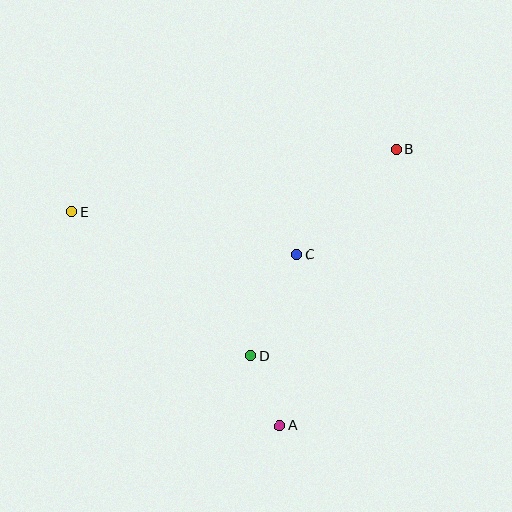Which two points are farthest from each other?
Points B and E are farthest from each other.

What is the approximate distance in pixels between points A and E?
The distance between A and E is approximately 298 pixels.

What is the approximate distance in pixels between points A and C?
The distance between A and C is approximately 172 pixels.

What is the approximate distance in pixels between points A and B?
The distance between A and B is approximately 300 pixels.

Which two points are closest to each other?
Points A and D are closest to each other.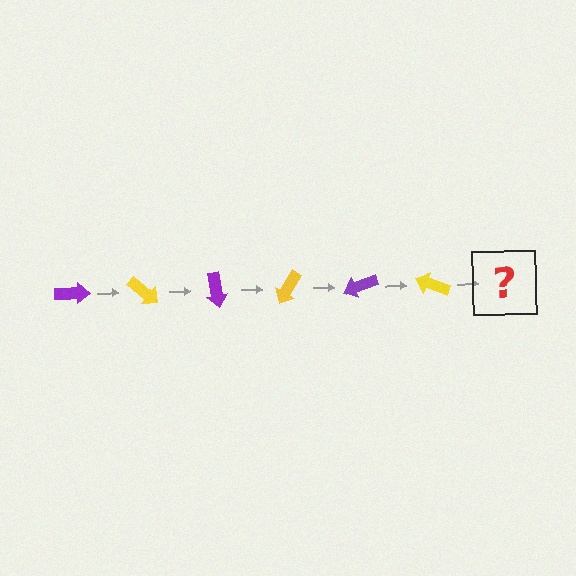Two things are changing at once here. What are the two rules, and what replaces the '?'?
The two rules are that it rotates 40 degrees each step and the color cycles through purple and yellow. The '?' should be a purple arrow, rotated 240 degrees from the start.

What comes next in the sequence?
The next element should be a purple arrow, rotated 240 degrees from the start.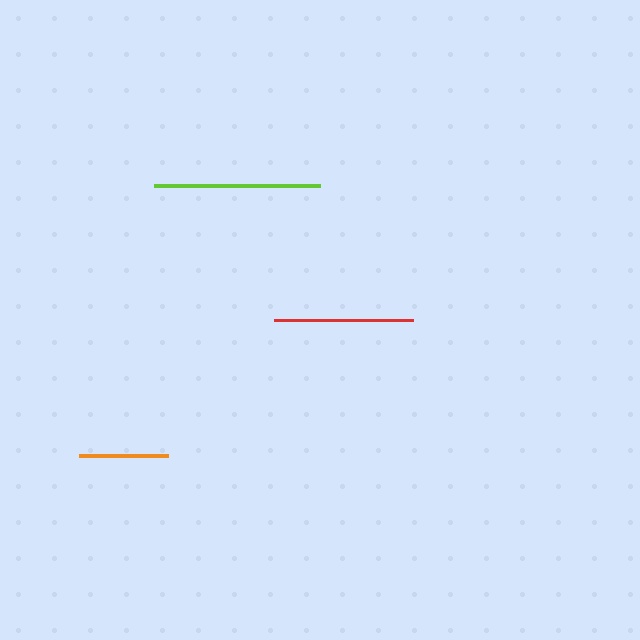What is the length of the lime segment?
The lime segment is approximately 167 pixels long.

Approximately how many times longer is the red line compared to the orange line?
The red line is approximately 1.6 times the length of the orange line.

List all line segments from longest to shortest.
From longest to shortest: lime, red, orange.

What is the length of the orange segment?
The orange segment is approximately 89 pixels long.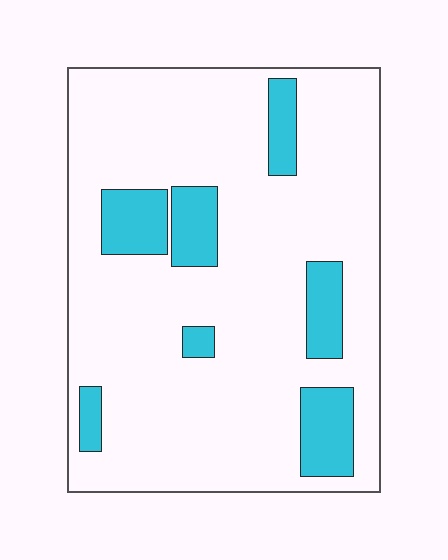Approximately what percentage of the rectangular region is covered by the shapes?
Approximately 15%.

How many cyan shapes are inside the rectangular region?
7.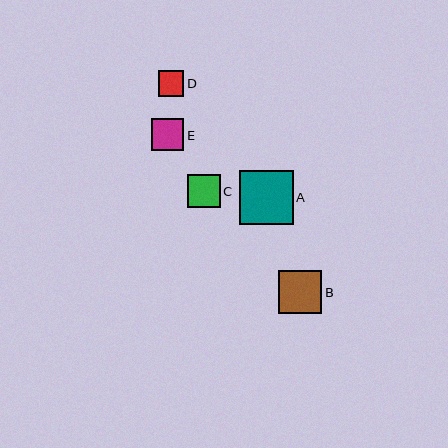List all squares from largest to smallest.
From largest to smallest: A, B, C, E, D.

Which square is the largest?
Square A is the largest with a size of approximately 54 pixels.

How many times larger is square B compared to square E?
Square B is approximately 1.4 times the size of square E.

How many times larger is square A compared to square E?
Square A is approximately 1.7 times the size of square E.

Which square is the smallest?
Square D is the smallest with a size of approximately 25 pixels.